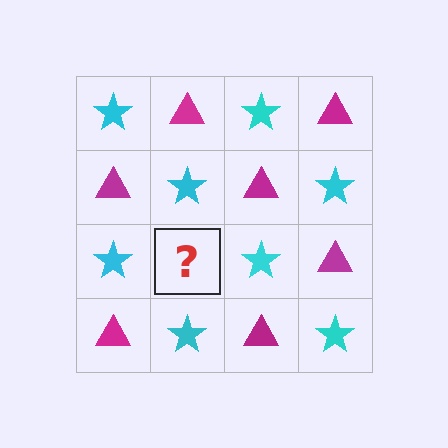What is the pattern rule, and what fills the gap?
The rule is that it alternates cyan star and magenta triangle in a checkerboard pattern. The gap should be filled with a magenta triangle.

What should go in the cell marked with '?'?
The missing cell should contain a magenta triangle.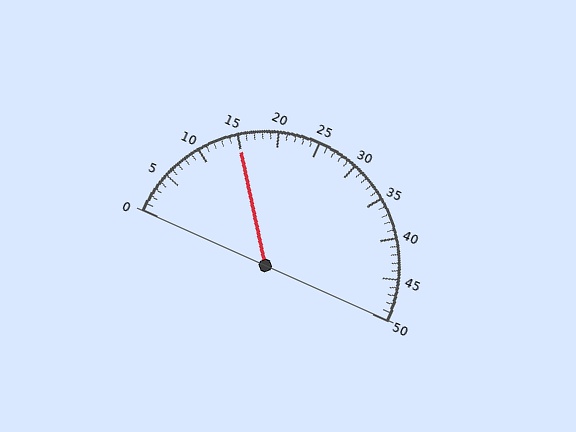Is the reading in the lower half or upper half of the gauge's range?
The reading is in the lower half of the range (0 to 50).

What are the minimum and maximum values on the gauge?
The gauge ranges from 0 to 50.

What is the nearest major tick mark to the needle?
The nearest major tick mark is 15.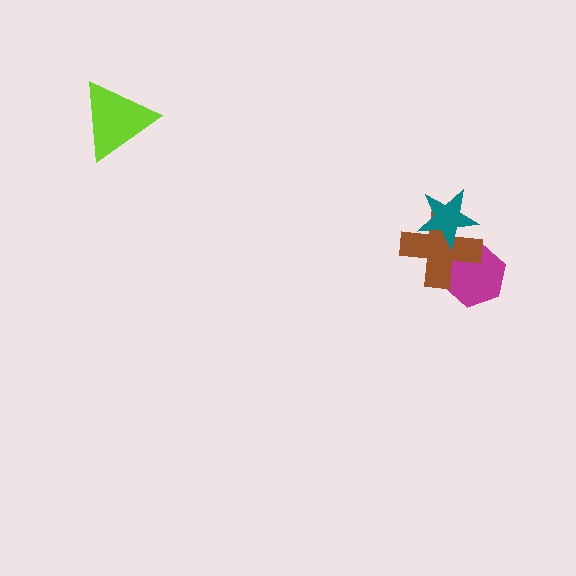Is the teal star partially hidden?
No, no other shape covers it.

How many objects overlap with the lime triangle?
0 objects overlap with the lime triangle.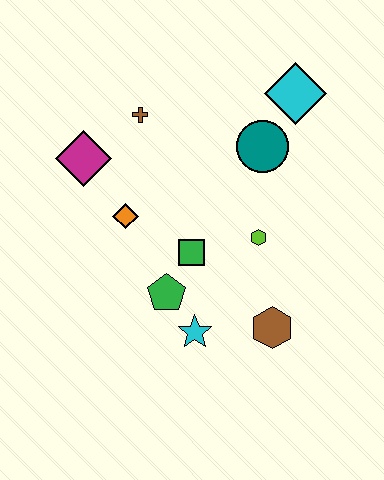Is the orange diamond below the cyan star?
No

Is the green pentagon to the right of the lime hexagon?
No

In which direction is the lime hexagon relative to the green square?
The lime hexagon is to the right of the green square.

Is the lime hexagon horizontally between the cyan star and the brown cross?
No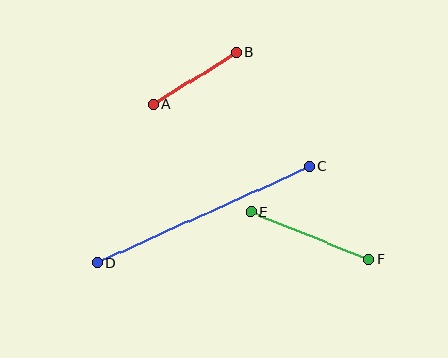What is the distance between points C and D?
The distance is approximately 233 pixels.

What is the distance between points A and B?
The distance is approximately 98 pixels.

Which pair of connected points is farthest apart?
Points C and D are farthest apart.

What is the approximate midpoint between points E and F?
The midpoint is at approximately (310, 235) pixels.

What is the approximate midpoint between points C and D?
The midpoint is at approximately (203, 215) pixels.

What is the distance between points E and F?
The distance is approximately 127 pixels.